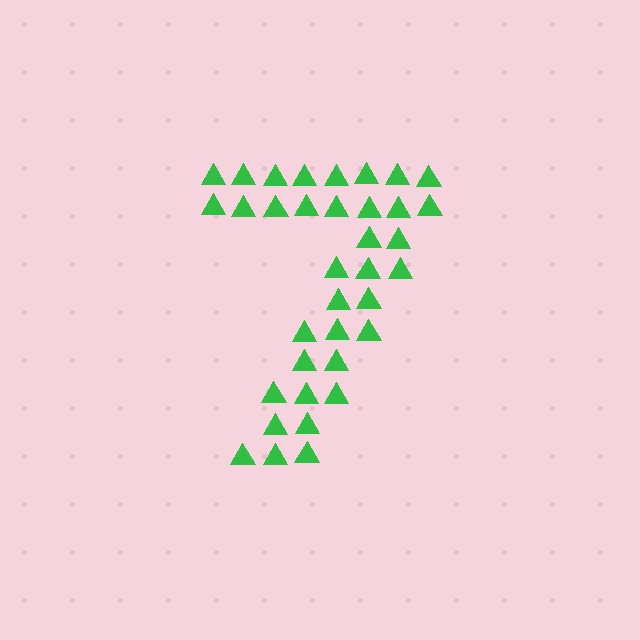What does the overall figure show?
The overall figure shows the digit 7.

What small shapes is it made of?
It is made of small triangles.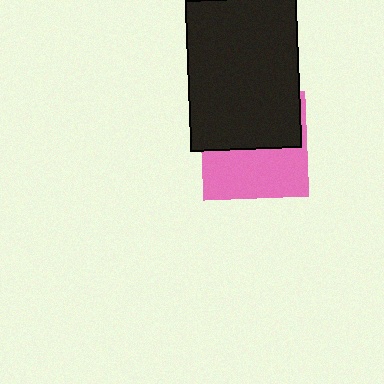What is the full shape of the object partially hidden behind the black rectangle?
The partially hidden object is a pink square.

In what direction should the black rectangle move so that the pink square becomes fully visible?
The black rectangle should move up. That is the shortest direction to clear the overlap and leave the pink square fully visible.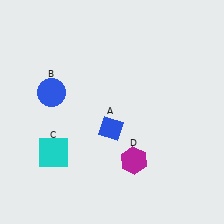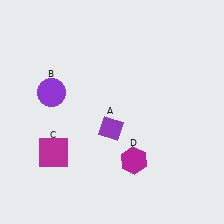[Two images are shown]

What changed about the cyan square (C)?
In Image 1, C is cyan. In Image 2, it changed to magenta.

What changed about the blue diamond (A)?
In Image 1, A is blue. In Image 2, it changed to purple.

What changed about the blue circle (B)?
In Image 1, B is blue. In Image 2, it changed to purple.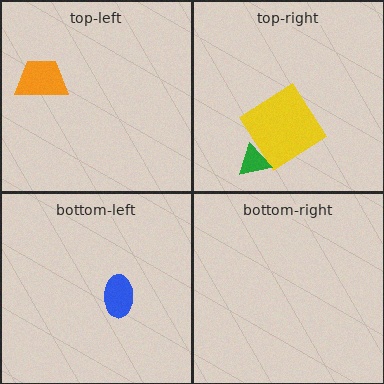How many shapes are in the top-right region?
2.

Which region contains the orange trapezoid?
The top-left region.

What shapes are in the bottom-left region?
The blue ellipse.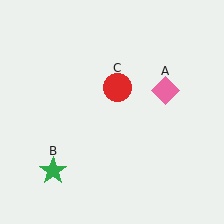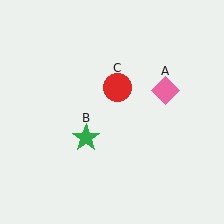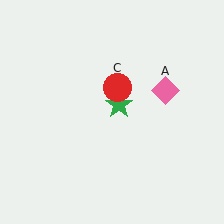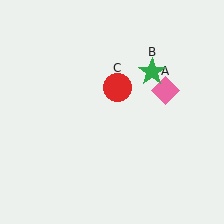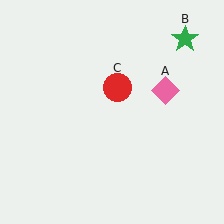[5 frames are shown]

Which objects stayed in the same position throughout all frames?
Pink diamond (object A) and red circle (object C) remained stationary.